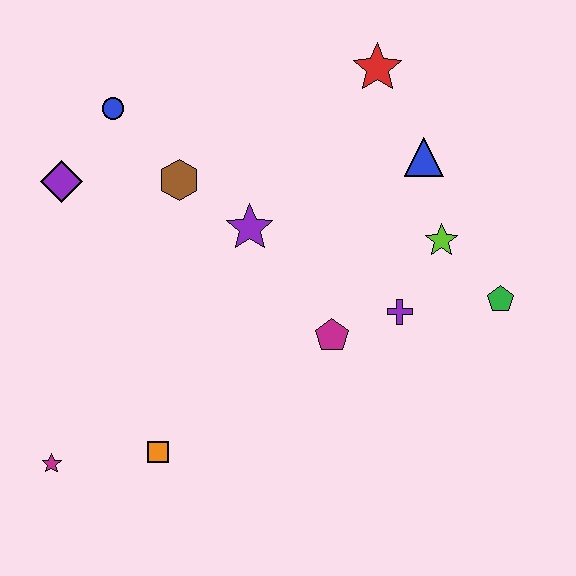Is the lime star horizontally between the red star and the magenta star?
No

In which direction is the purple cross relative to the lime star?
The purple cross is below the lime star.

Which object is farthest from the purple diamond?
The green pentagon is farthest from the purple diamond.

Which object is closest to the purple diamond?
The blue circle is closest to the purple diamond.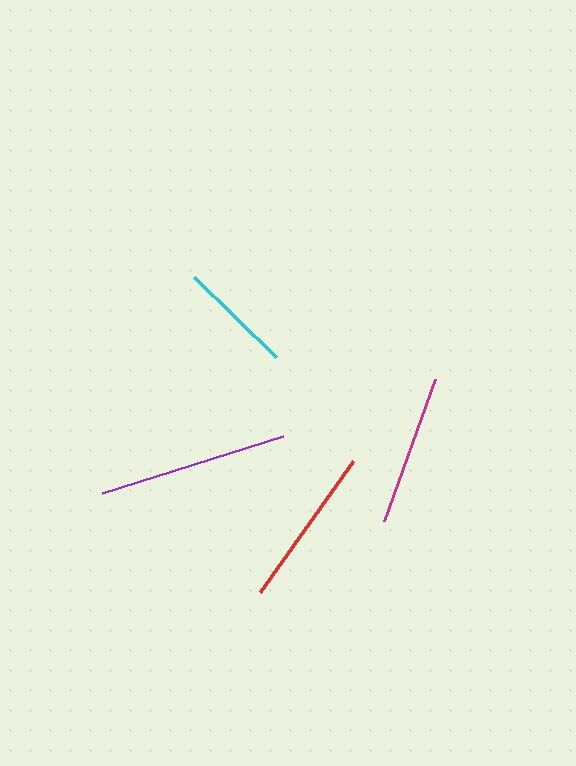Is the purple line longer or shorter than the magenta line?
The purple line is longer than the magenta line.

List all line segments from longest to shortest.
From longest to shortest: purple, red, magenta, cyan.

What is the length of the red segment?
The red segment is approximately 161 pixels long.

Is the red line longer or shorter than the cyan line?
The red line is longer than the cyan line.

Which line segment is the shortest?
The cyan line is the shortest at approximately 115 pixels.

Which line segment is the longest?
The purple line is the longest at approximately 190 pixels.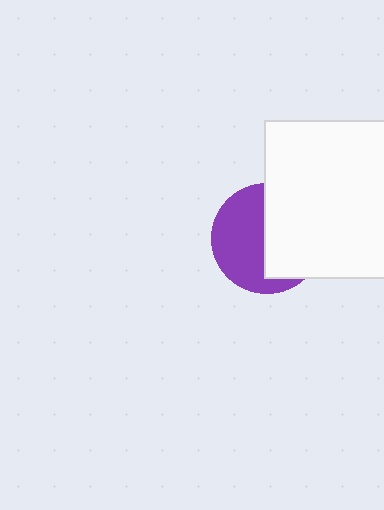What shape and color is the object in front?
The object in front is a white square.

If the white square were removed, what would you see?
You would see the complete purple circle.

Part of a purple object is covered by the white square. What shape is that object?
It is a circle.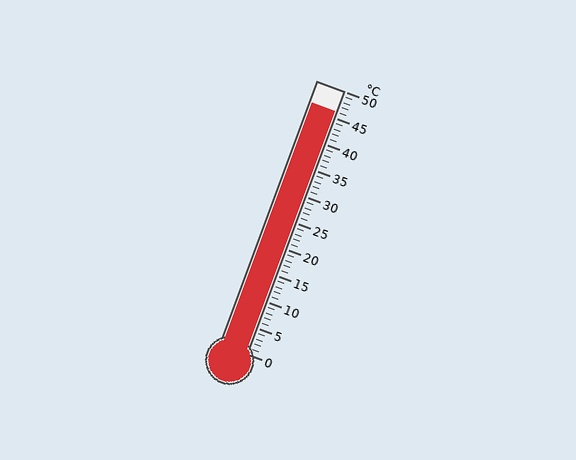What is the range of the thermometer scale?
The thermometer scale ranges from 0°C to 50°C.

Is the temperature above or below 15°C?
The temperature is above 15°C.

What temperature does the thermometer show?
The thermometer shows approximately 46°C.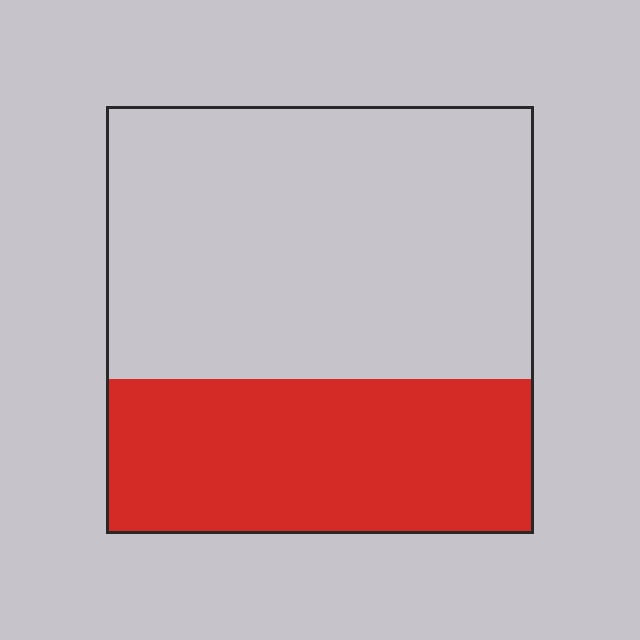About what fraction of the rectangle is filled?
About three eighths (3/8).